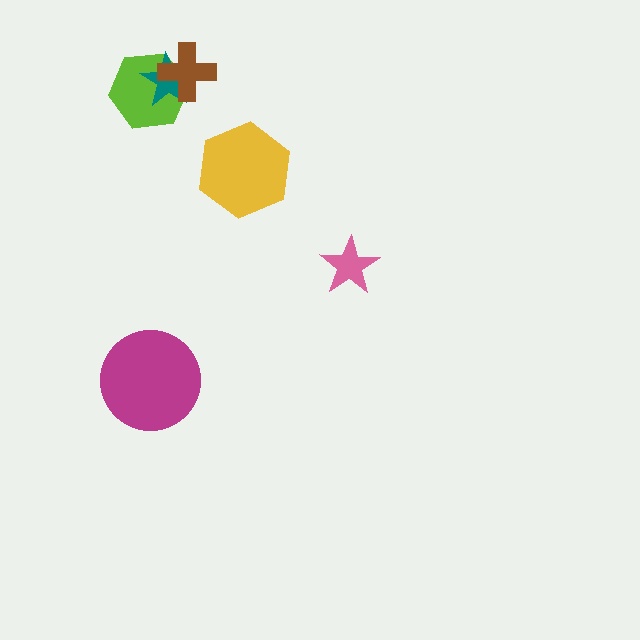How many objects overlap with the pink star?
0 objects overlap with the pink star.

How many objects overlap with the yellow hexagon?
0 objects overlap with the yellow hexagon.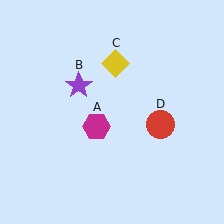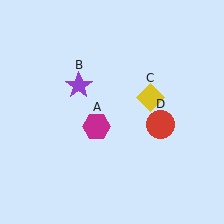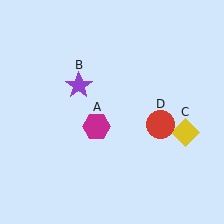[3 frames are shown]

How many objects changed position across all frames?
1 object changed position: yellow diamond (object C).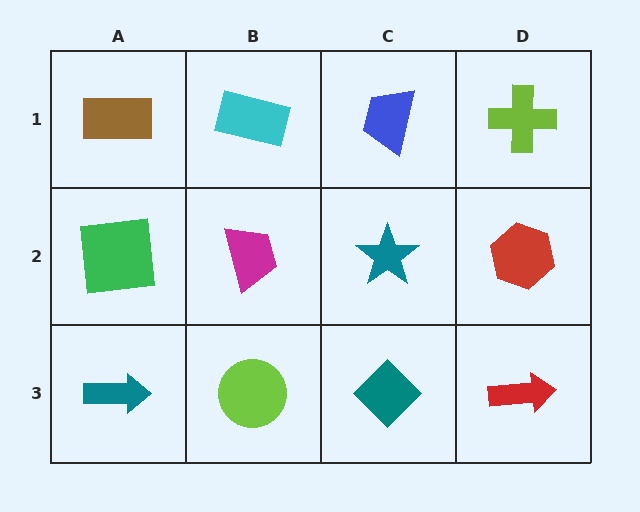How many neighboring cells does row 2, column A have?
3.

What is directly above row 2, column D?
A lime cross.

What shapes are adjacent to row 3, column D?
A red hexagon (row 2, column D), a teal diamond (row 3, column C).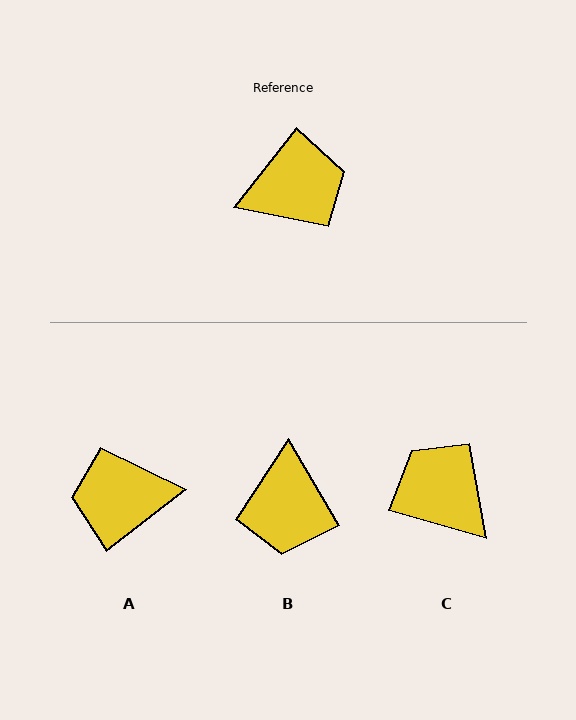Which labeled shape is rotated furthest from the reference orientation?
A, about 166 degrees away.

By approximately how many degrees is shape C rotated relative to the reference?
Approximately 112 degrees counter-clockwise.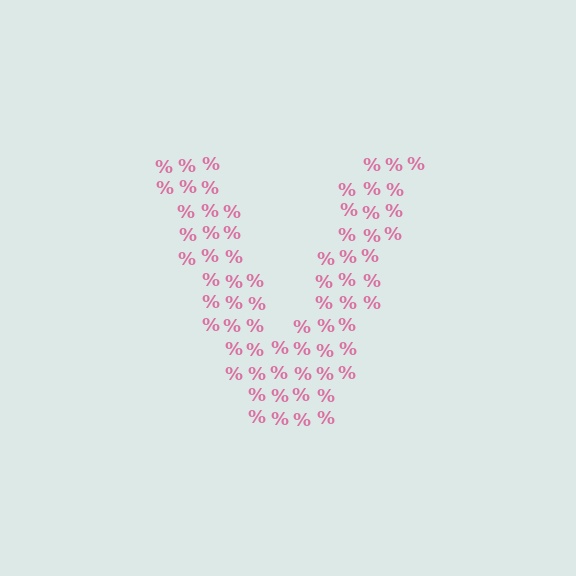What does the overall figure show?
The overall figure shows the letter V.